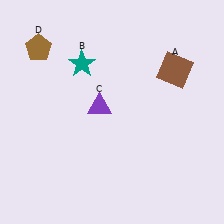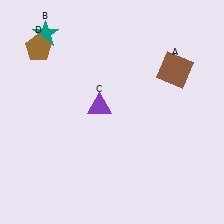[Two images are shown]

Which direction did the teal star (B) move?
The teal star (B) moved left.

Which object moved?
The teal star (B) moved left.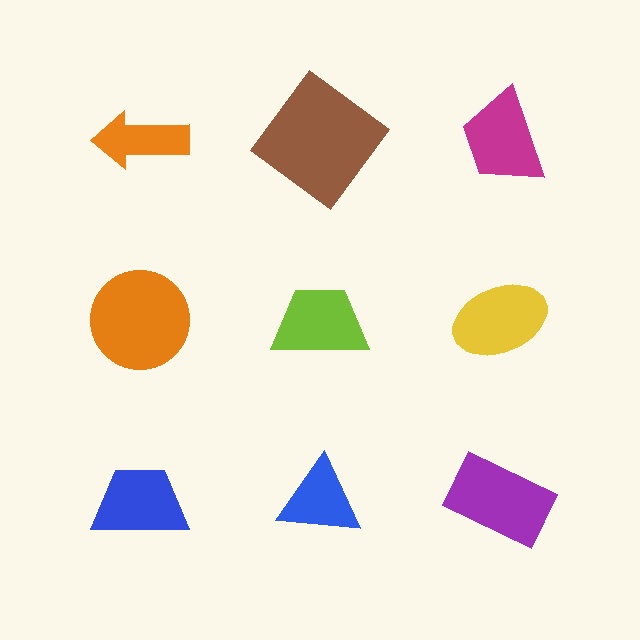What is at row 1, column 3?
A magenta trapezoid.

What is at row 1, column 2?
A brown diamond.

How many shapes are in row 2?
3 shapes.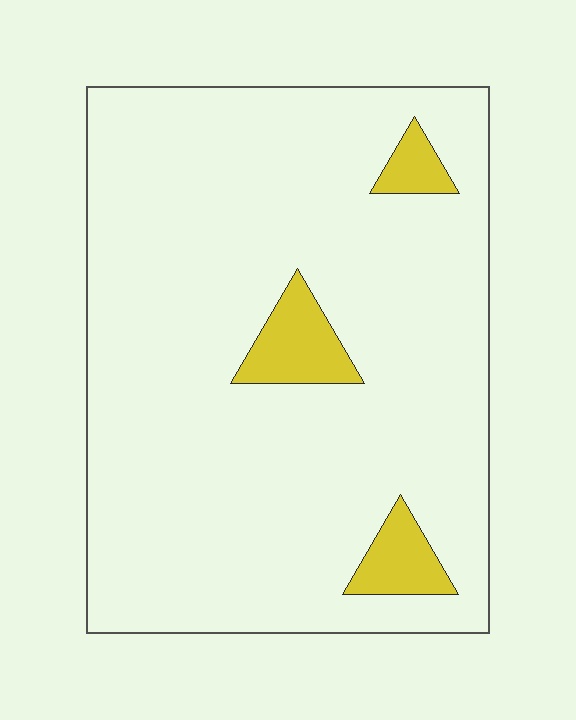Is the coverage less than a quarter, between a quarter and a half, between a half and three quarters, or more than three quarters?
Less than a quarter.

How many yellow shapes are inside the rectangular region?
3.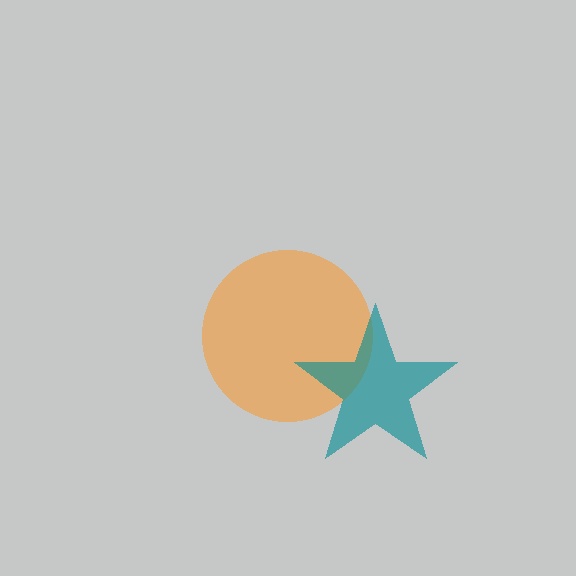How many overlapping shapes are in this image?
There are 2 overlapping shapes in the image.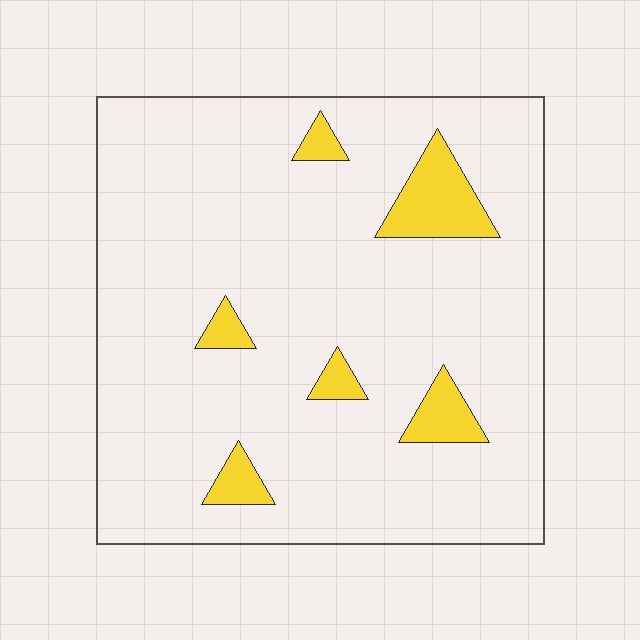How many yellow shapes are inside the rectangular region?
6.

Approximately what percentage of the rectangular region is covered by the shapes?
Approximately 10%.